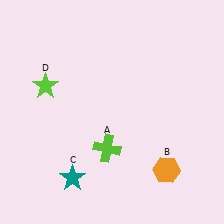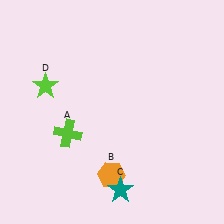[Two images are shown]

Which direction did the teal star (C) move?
The teal star (C) moved right.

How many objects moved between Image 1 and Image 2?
3 objects moved between the two images.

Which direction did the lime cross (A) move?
The lime cross (A) moved left.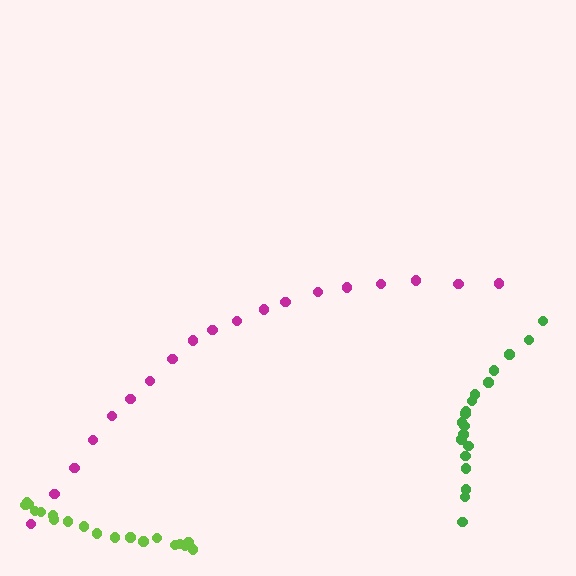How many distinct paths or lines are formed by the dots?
There are 3 distinct paths.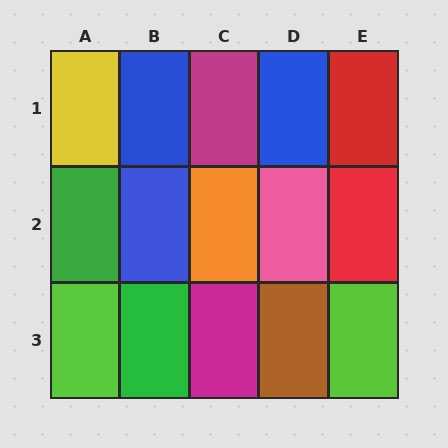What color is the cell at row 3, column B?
Green.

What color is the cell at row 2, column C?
Orange.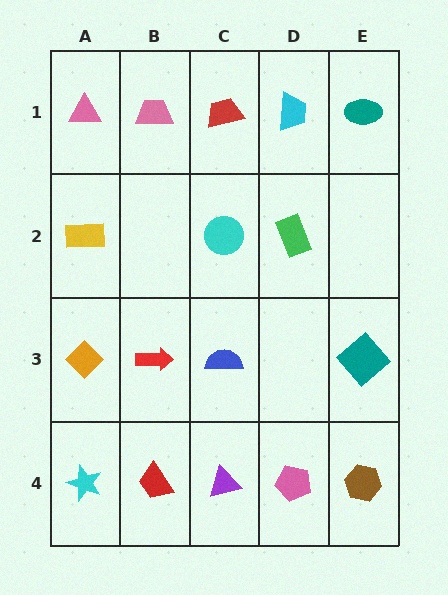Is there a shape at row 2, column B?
No, that cell is empty.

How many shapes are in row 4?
5 shapes.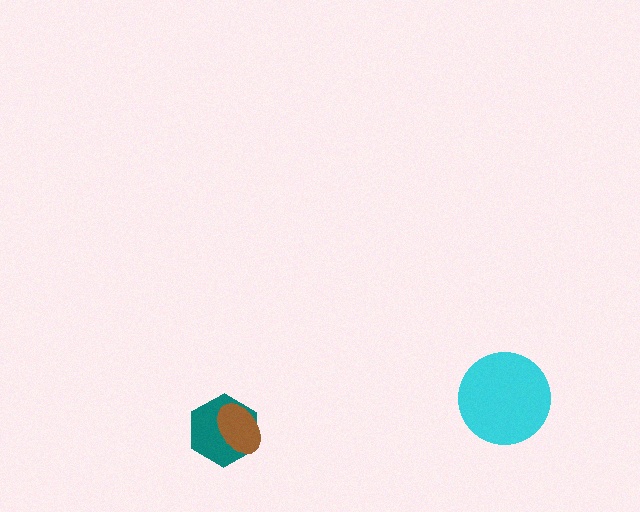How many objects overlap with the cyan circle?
0 objects overlap with the cyan circle.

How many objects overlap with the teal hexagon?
1 object overlaps with the teal hexagon.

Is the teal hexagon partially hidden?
Yes, it is partially covered by another shape.